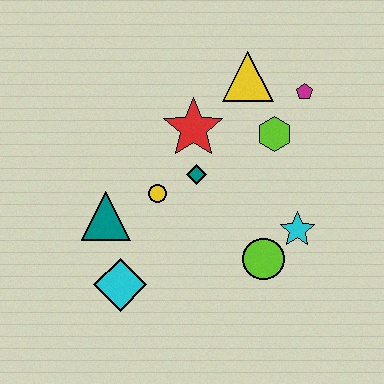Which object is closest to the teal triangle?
The yellow circle is closest to the teal triangle.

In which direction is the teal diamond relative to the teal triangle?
The teal diamond is to the right of the teal triangle.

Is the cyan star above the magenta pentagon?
No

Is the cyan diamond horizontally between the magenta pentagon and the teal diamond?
No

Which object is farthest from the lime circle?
The yellow triangle is farthest from the lime circle.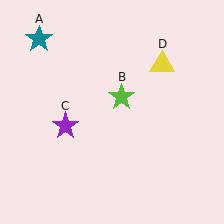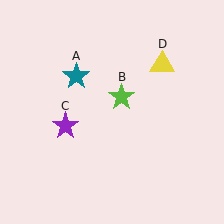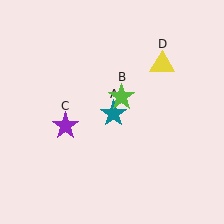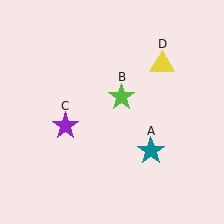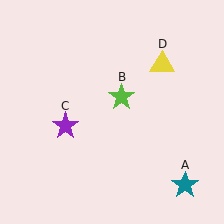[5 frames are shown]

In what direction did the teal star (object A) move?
The teal star (object A) moved down and to the right.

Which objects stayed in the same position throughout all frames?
Lime star (object B) and purple star (object C) and yellow triangle (object D) remained stationary.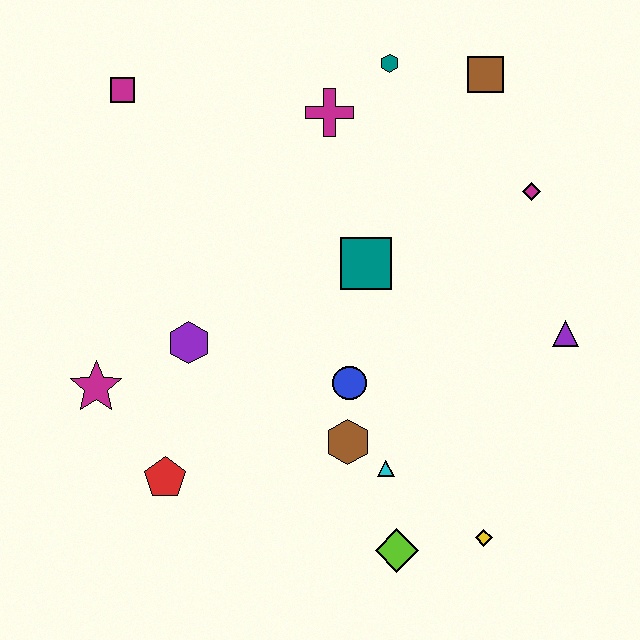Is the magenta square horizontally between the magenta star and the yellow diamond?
Yes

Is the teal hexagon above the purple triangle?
Yes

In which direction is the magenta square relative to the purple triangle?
The magenta square is to the left of the purple triangle.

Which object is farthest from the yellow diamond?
The magenta square is farthest from the yellow diamond.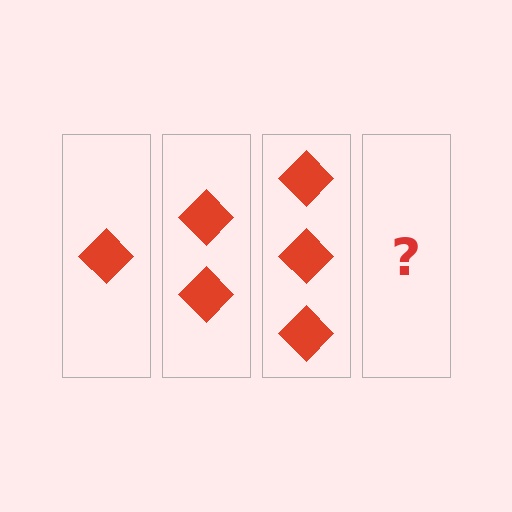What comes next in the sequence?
The next element should be 4 diamonds.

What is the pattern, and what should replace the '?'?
The pattern is that each step adds one more diamond. The '?' should be 4 diamonds.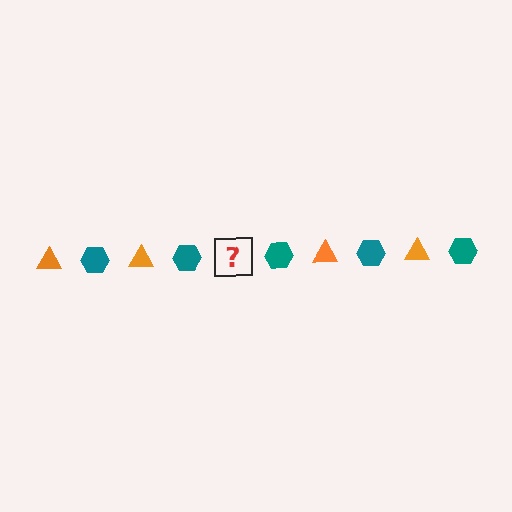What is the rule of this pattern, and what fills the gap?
The rule is that the pattern alternates between orange triangle and teal hexagon. The gap should be filled with an orange triangle.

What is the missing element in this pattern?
The missing element is an orange triangle.